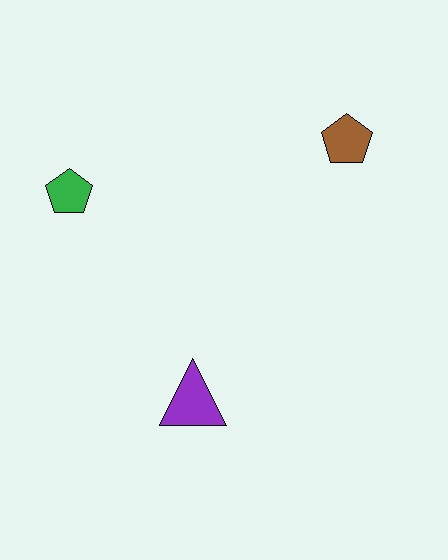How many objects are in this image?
There are 3 objects.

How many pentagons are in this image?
There are 2 pentagons.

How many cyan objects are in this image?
There are no cyan objects.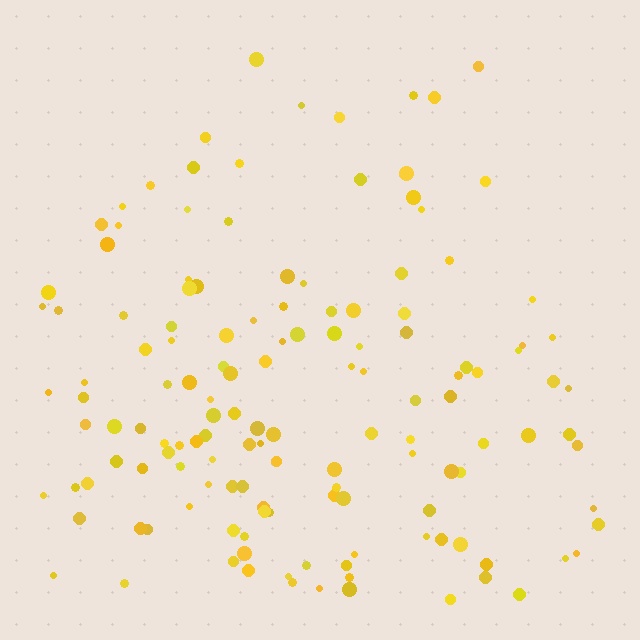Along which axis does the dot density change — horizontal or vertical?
Vertical.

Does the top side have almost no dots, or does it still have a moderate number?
Still a moderate number, just noticeably fewer than the bottom.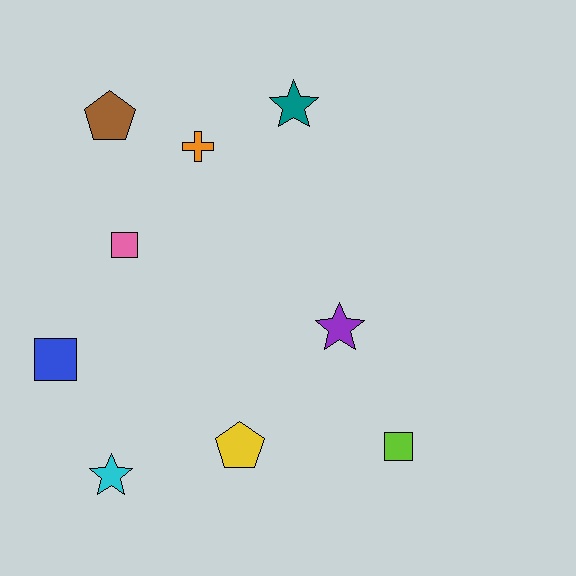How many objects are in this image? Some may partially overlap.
There are 9 objects.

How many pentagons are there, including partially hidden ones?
There are 2 pentagons.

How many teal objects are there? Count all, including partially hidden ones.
There is 1 teal object.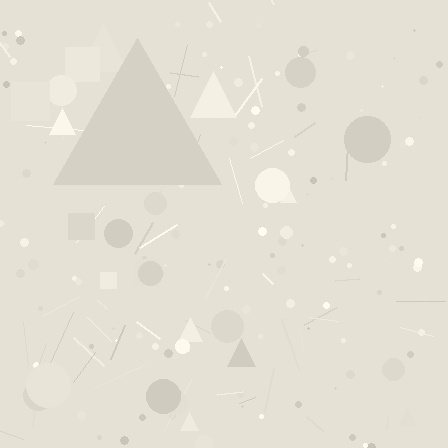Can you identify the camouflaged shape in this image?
The camouflaged shape is a triangle.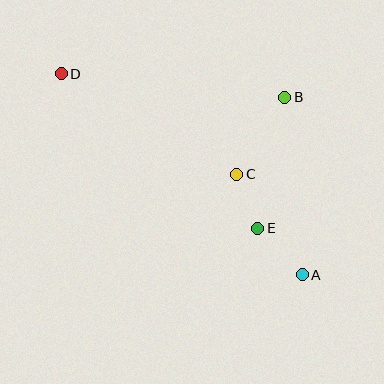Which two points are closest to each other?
Points C and E are closest to each other.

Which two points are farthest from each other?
Points A and D are farthest from each other.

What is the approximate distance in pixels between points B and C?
The distance between B and C is approximately 91 pixels.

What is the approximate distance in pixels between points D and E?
The distance between D and E is approximately 250 pixels.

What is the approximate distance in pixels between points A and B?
The distance between A and B is approximately 178 pixels.